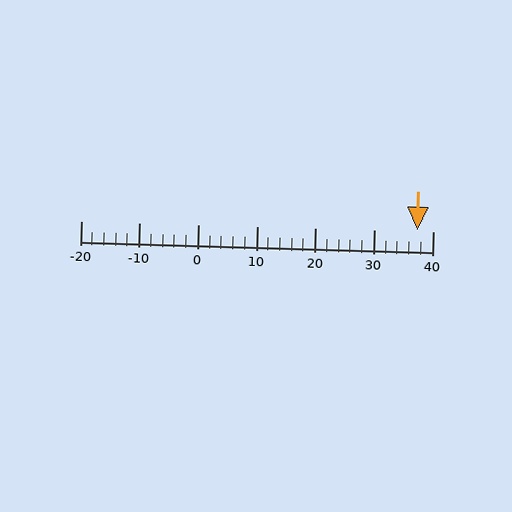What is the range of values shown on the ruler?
The ruler shows values from -20 to 40.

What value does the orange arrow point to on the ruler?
The orange arrow points to approximately 37.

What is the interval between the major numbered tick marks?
The major tick marks are spaced 10 units apart.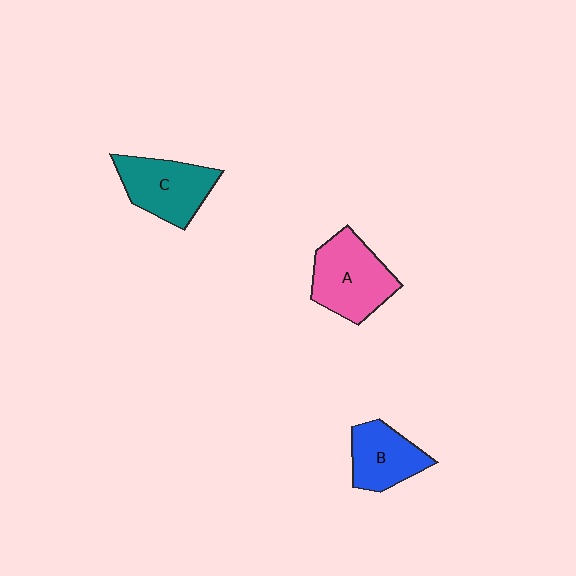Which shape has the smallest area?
Shape B (blue).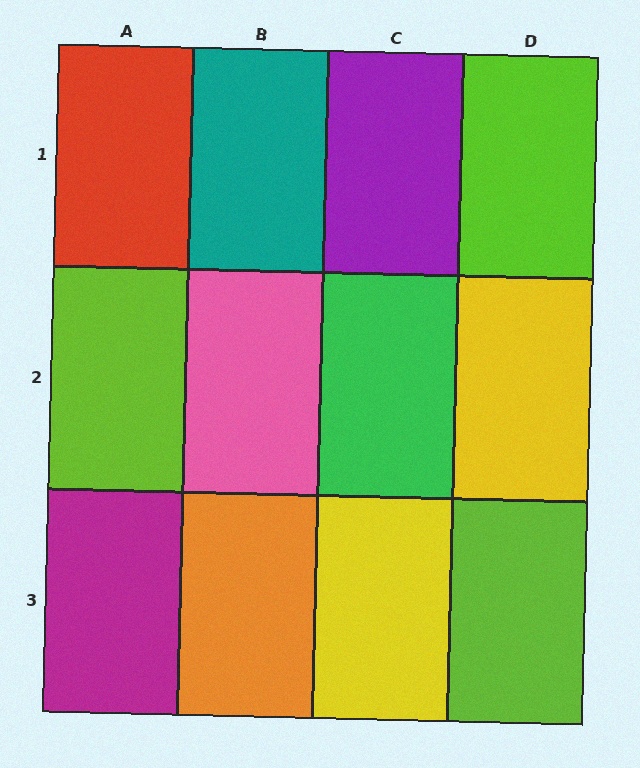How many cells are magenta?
1 cell is magenta.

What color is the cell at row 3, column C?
Yellow.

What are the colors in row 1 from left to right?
Red, teal, purple, lime.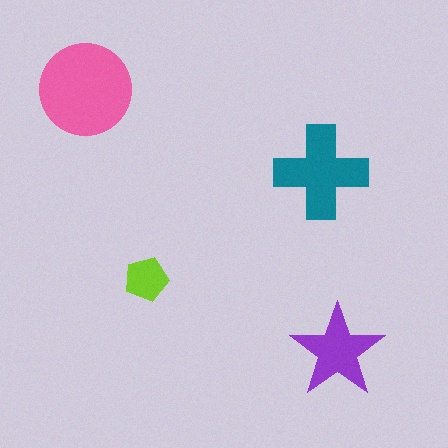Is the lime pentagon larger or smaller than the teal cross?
Smaller.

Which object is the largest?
The pink circle.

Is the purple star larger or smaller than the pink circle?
Smaller.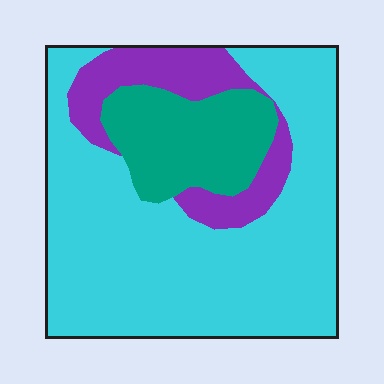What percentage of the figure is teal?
Teal takes up about one sixth (1/6) of the figure.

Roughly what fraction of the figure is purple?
Purple takes up less than a sixth of the figure.